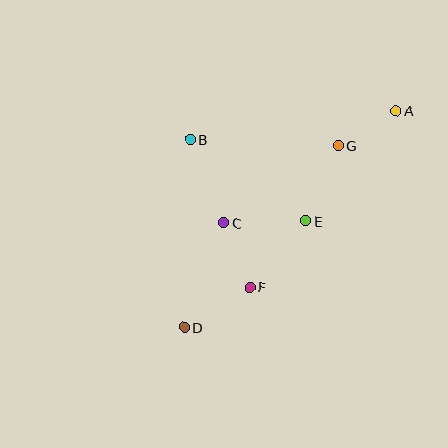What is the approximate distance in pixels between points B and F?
The distance between B and F is approximately 159 pixels.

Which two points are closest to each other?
Points A and G are closest to each other.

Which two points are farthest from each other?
Points A and D are farthest from each other.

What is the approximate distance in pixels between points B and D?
The distance between B and D is approximately 188 pixels.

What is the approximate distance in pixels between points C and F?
The distance between C and F is approximately 70 pixels.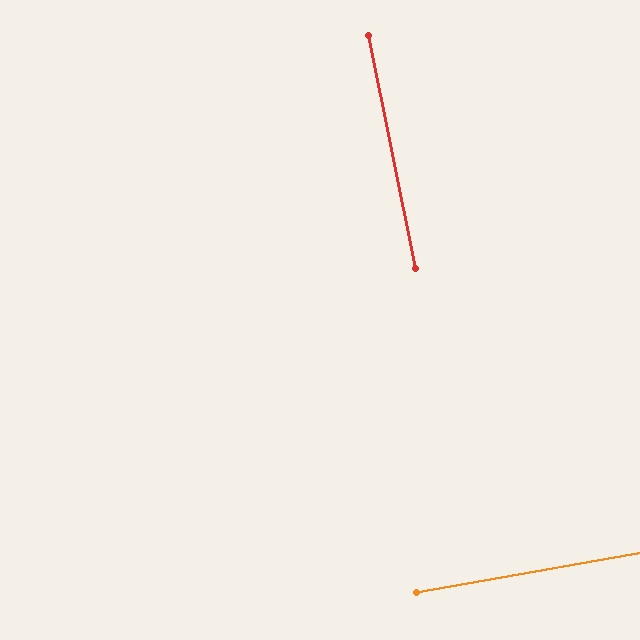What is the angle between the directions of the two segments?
Approximately 89 degrees.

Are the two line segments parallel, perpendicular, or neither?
Perpendicular — they meet at approximately 89°.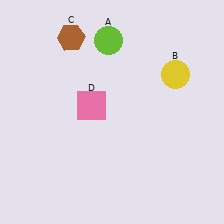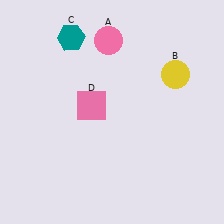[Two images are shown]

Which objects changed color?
A changed from lime to pink. C changed from brown to teal.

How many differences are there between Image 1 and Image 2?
There are 2 differences between the two images.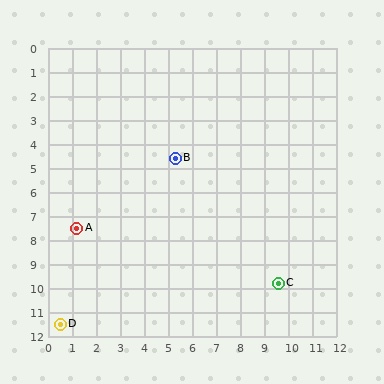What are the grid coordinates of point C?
Point C is at approximately (9.6, 9.8).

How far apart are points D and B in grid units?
Points D and B are about 8.4 grid units apart.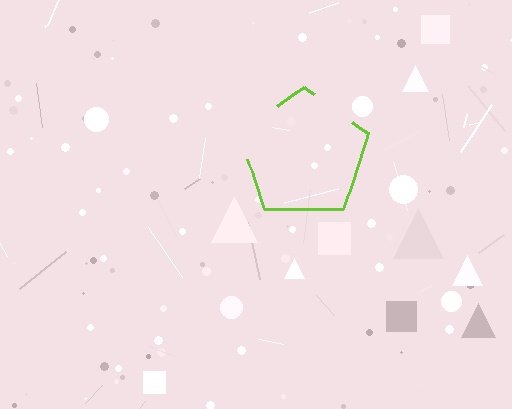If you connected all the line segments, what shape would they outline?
They would outline a pentagon.